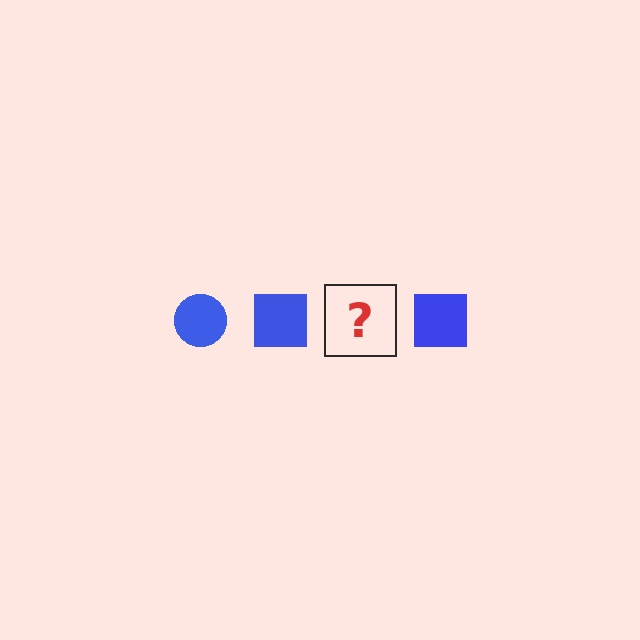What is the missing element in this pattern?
The missing element is a blue circle.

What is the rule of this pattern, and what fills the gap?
The rule is that the pattern cycles through circle, square shapes in blue. The gap should be filled with a blue circle.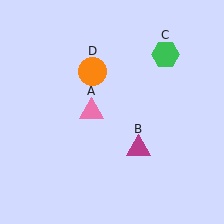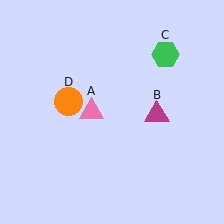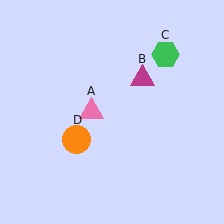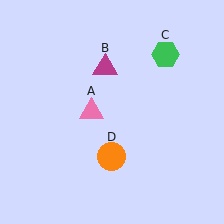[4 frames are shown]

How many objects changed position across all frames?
2 objects changed position: magenta triangle (object B), orange circle (object D).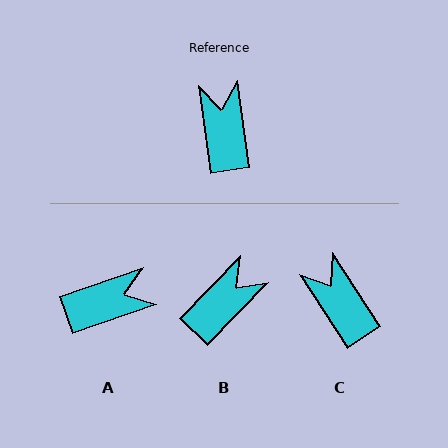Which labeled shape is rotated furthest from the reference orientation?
A, about 79 degrees away.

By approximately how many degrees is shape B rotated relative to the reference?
Approximately 52 degrees clockwise.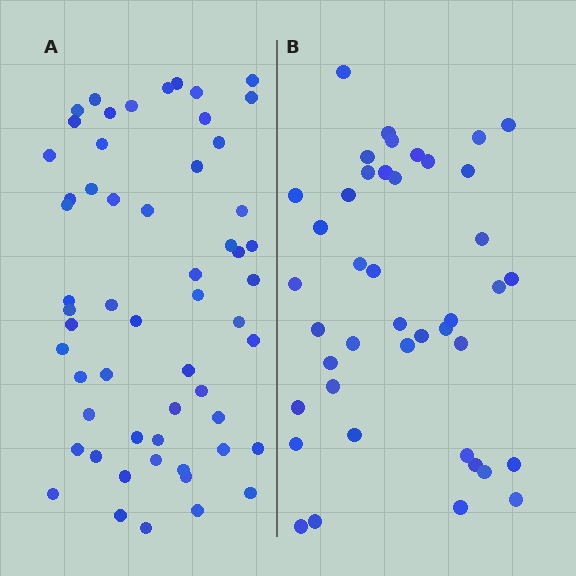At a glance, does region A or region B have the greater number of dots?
Region A (the left region) has more dots.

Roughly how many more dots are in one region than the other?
Region A has approximately 15 more dots than region B.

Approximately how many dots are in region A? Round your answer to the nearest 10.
About 60 dots. (The exact count is 57, which rounds to 60.)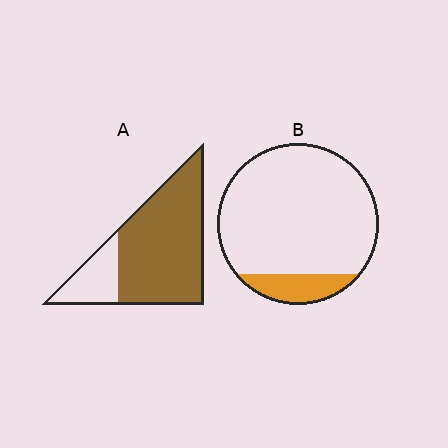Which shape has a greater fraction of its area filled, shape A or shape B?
Shape A.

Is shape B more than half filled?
No.